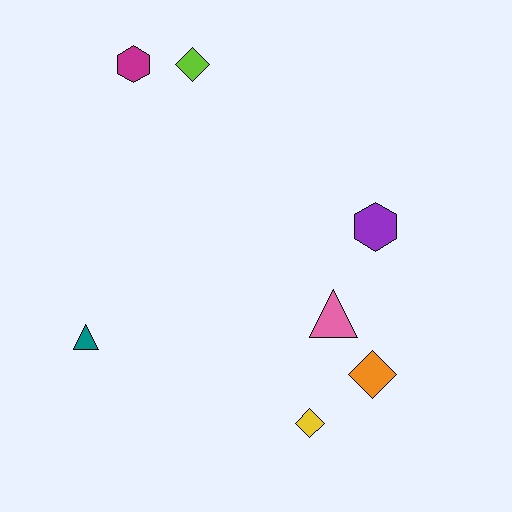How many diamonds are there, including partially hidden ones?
There are 3 diamonds.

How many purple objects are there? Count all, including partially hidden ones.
There is 1 purple object.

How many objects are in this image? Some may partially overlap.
There are 7 objects.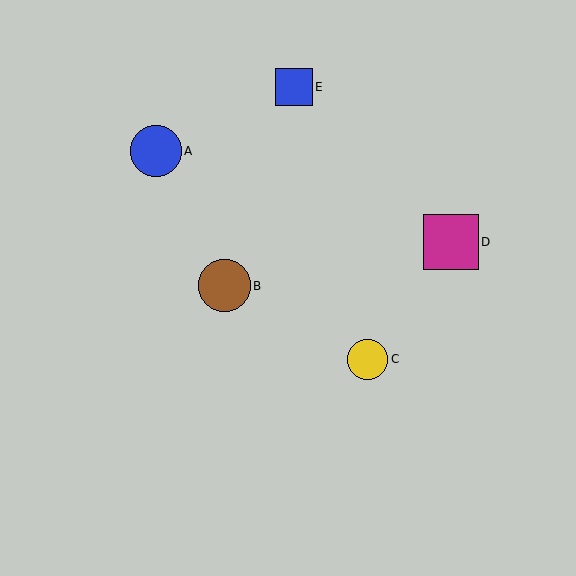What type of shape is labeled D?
Shape D is a magenta square.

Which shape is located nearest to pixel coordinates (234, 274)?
The brown circle (labeled B) at (225, 286) is nearest to that location.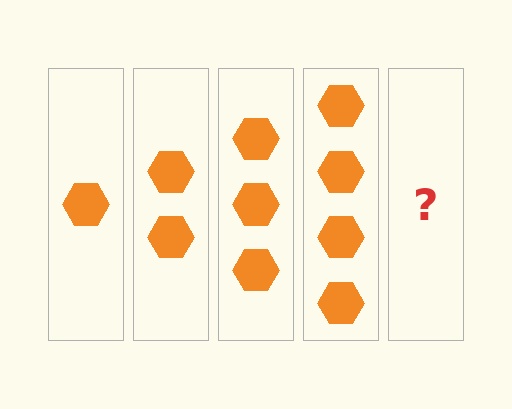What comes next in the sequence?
The next element should be 5 hexagons.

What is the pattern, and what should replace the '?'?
The pattern is that each step adds one more hexagon. The '?' should be 5 hexagons.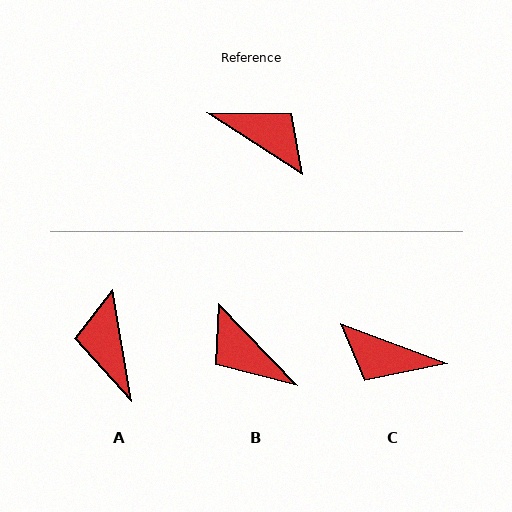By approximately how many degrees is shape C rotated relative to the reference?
Approximately 167 degrees clockwise.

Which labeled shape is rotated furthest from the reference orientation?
C, about 167 degrees away.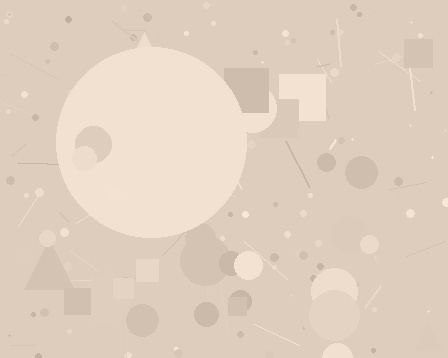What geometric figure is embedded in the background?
A circle is embedded in the background.